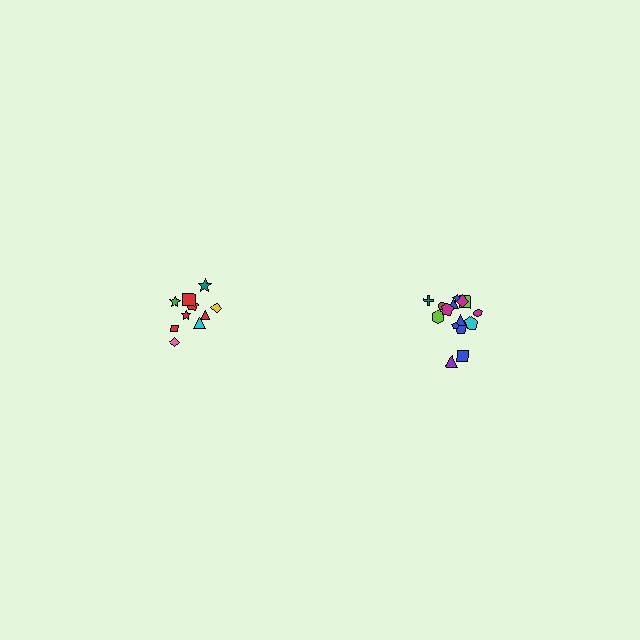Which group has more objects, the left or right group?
The right group.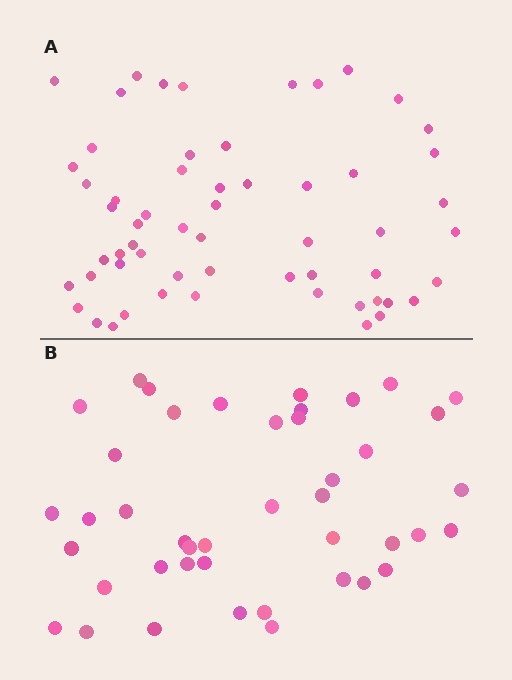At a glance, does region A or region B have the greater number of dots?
Region A (the top region) has more dots.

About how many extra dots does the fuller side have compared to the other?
Region A has approximately 15 more dots than region B.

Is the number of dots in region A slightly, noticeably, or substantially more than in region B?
Region A has noticeably more, but not dramatically so. The ratio is roughly 1.3 to 1.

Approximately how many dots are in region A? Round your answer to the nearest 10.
About 60 dots. (The exact count is 58, which rounds to 60.)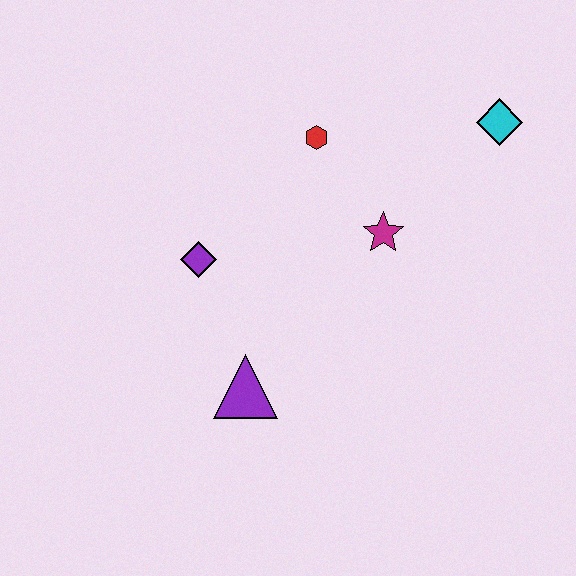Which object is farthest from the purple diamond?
The cyan diamond is farthest from the purple diamond.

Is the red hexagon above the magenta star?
Yes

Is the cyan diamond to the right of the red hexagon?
Yes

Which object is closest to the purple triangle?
The purple diamond is closest to the purple triangle.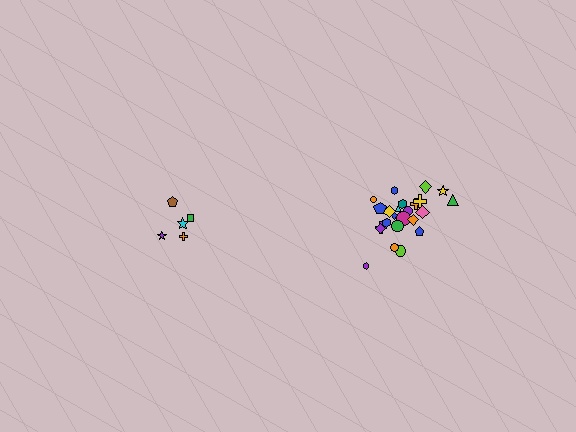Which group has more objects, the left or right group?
The right group.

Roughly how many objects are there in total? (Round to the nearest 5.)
Roughly 30 objects in total.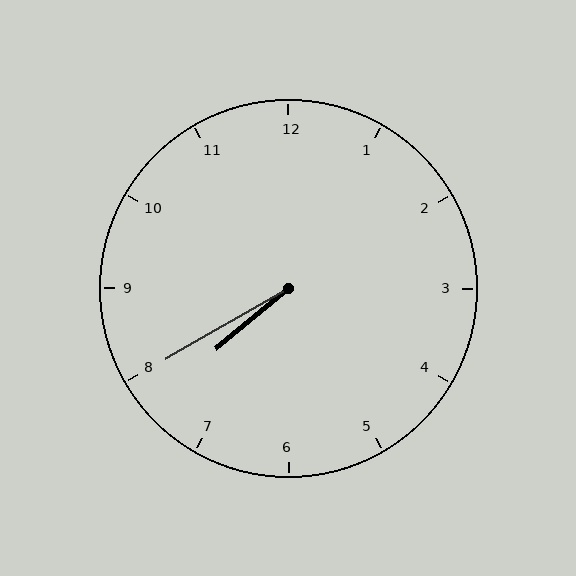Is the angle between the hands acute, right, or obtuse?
It is acute.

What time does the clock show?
7:40.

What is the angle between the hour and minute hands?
Approximately 10 degrees.